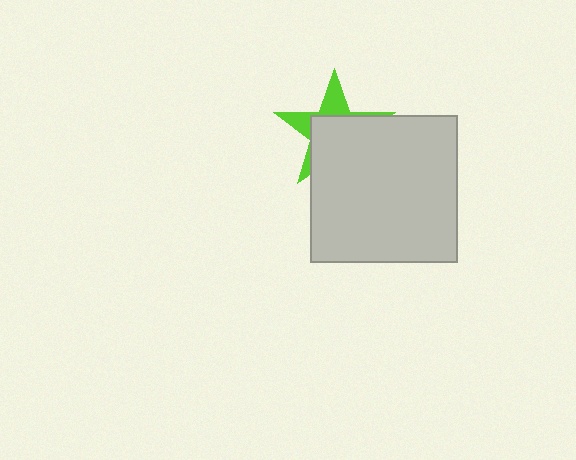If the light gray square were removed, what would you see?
You would see the complete lime star.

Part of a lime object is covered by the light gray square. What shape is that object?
It is a star.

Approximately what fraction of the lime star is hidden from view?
Roughly 64% of the lime star is hidden behind the light gray square.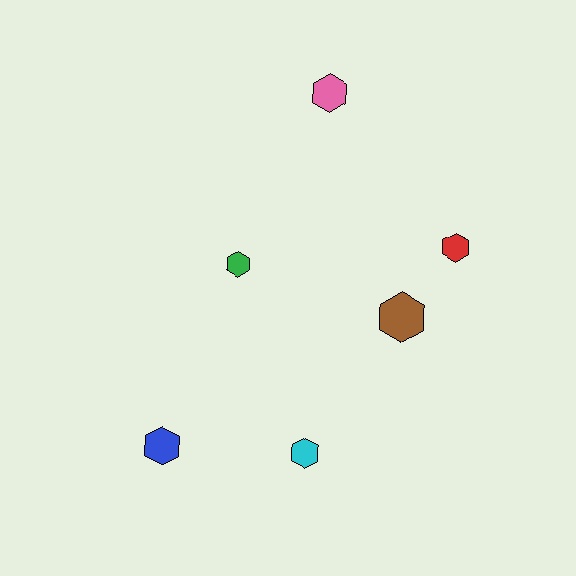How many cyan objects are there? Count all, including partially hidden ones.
There is 1 cyan object.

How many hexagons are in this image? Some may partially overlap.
There are 6 hexagons.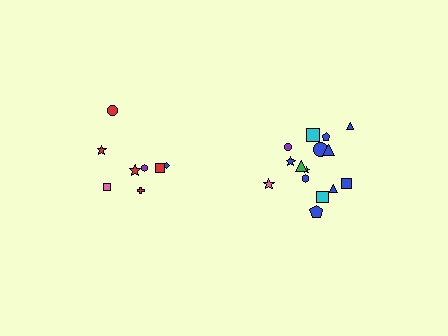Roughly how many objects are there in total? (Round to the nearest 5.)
Roughly 25 objects in total.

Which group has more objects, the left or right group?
The right group.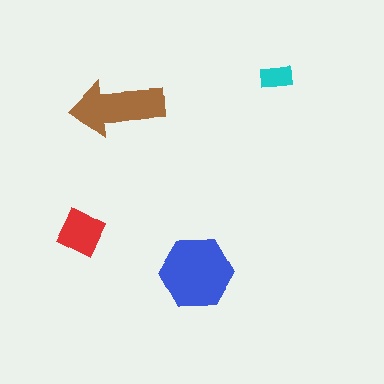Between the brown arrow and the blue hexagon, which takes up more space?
The blue hexagon.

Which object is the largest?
The blue hexagon.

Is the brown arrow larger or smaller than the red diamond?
Larger.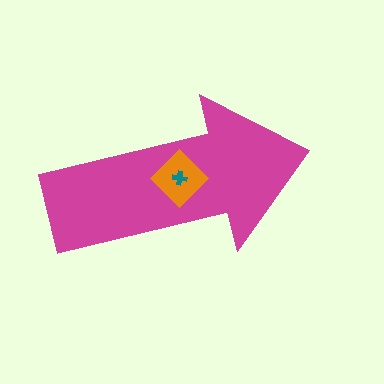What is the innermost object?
The teal cross.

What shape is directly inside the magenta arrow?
The orange diamond.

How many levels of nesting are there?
3.